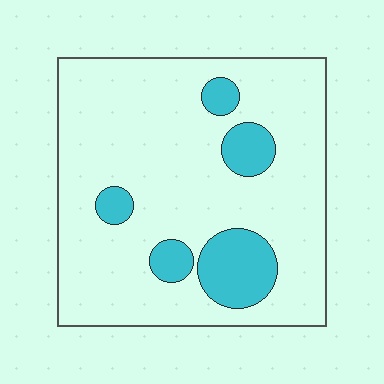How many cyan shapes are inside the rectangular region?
5.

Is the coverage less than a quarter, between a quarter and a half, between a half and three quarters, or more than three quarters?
Less than a quarter.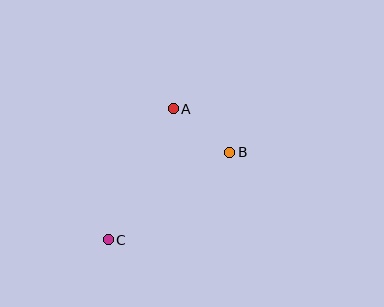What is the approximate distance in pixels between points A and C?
The distance between A and C is approximately 146 pixels.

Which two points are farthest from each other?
Points B and C are farthest from each other.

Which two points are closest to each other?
Points A and B are closest to each other.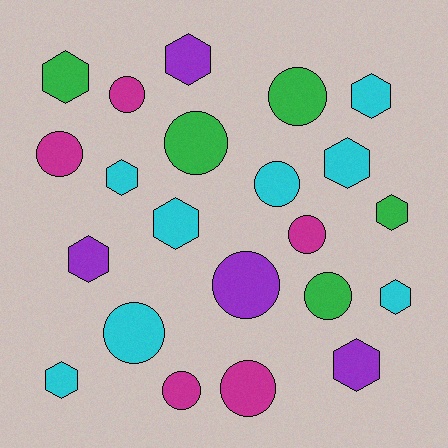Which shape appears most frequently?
Circle, with 11 objects.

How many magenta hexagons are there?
There are no magenta hexagons.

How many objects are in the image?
There are 22 objects.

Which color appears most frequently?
Cyan, with 8 objects.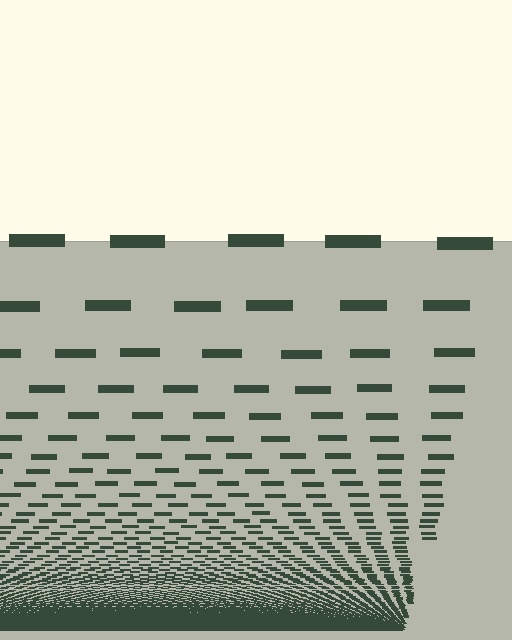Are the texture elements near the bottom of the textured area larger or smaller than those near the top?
Smaller. The gradient is inverted — elements near the bottom are smaller and denser.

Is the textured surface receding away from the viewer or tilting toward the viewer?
The surface appears to tilt toward the viewer. Texture elements get larger and sparser toward the top.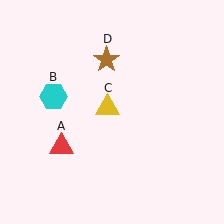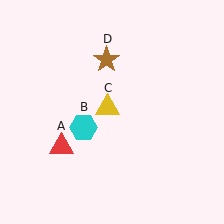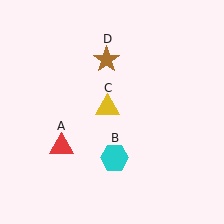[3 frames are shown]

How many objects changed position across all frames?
1 object changed position: cyan hexagon (object B).